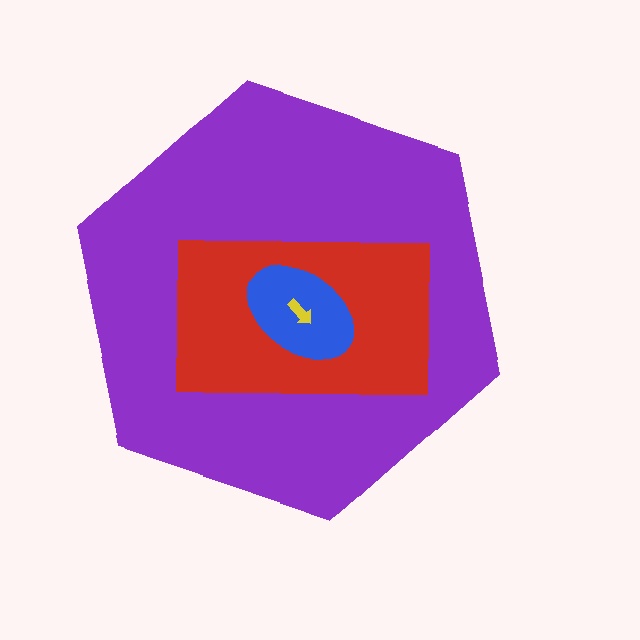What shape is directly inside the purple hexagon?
The red rectangle.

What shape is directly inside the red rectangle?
The blue ellipse.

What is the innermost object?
The yellow arrow.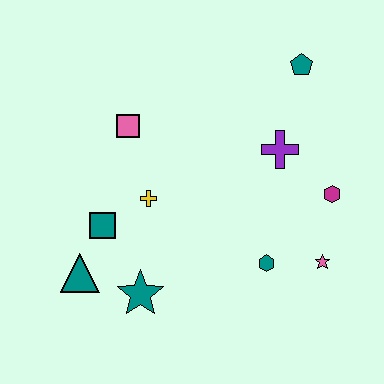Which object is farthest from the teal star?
The teal pentagon is farthest from the teal star.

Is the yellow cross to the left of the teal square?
No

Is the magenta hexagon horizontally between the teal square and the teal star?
No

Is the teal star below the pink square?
Yes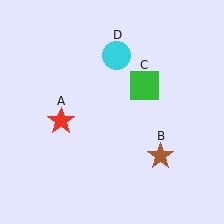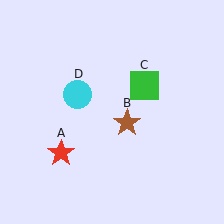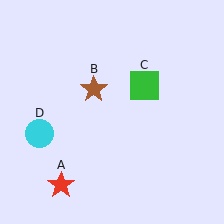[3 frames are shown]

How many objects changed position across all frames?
3 objects changed position: red star (object A), brown star (object B), cyan circle (object D).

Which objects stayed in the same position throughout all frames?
Green square (object C) remained stationary.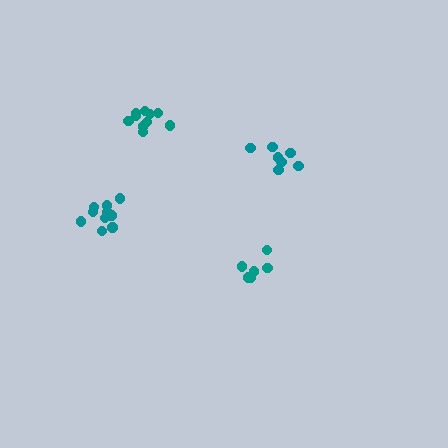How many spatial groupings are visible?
There are 4 spatial groupings.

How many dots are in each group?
Group 1: 7 dots, Group 2: 6 dots, Group 3: 11 dots, Group 4: 10 dots (34 total).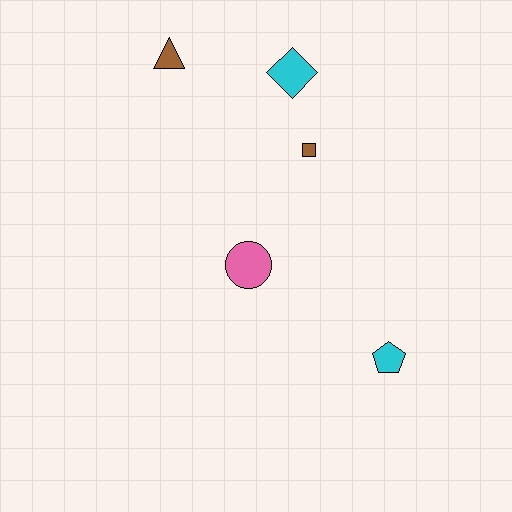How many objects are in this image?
There are 5 objects.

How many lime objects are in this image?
There are no lime objects.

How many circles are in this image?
There is 1 circle.